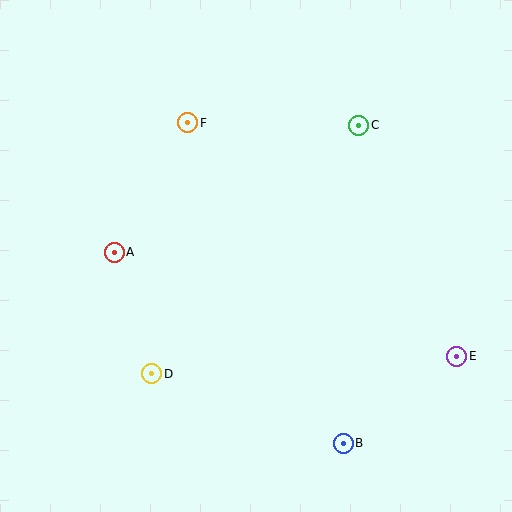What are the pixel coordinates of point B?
Point B is at (343, 443).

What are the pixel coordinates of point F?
Point F is at (188, 123).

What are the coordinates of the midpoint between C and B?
The midpoint between C and B is at (351, 284).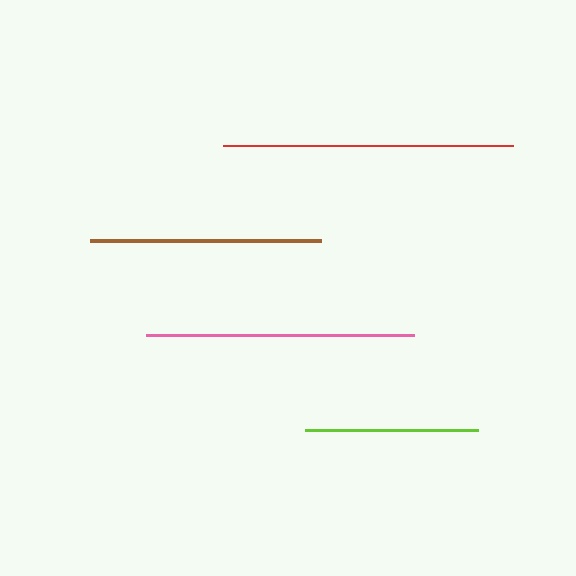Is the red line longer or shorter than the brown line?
The red line is longer than the brown line.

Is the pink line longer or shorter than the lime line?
The pink line is longer than the lime line.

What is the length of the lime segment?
The lime segment is approximately 173 pixels long.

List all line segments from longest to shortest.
From longest to shortest: red, pink, brown, lime.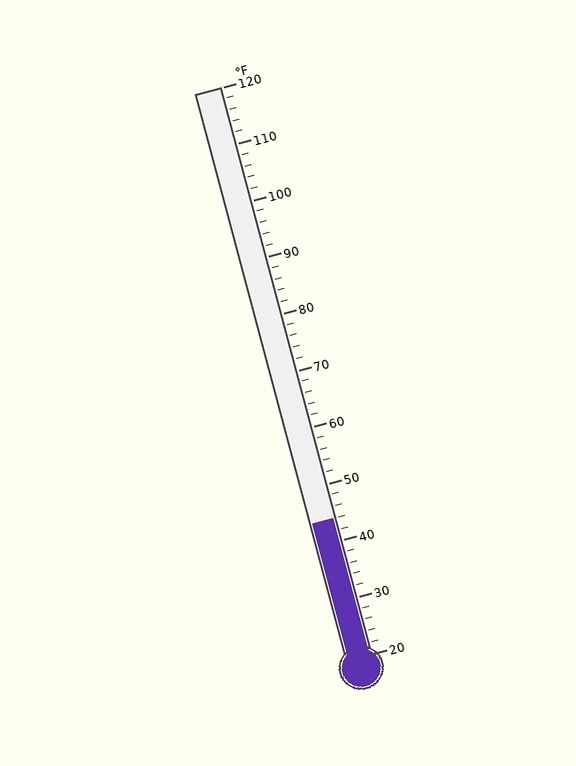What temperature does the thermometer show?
The thermometer shows approximately 44°F.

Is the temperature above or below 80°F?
The temperature is below 80°F.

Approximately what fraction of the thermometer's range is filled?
The thermometer is filled to approximately 25% of its range.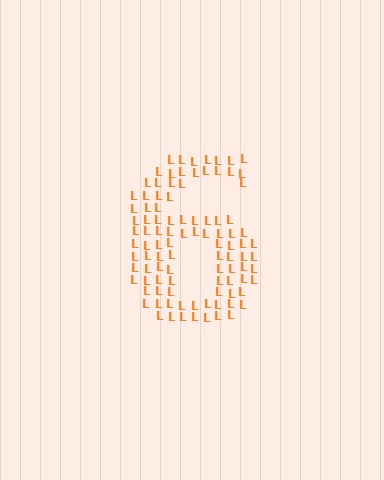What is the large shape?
The large shape is the digit 6.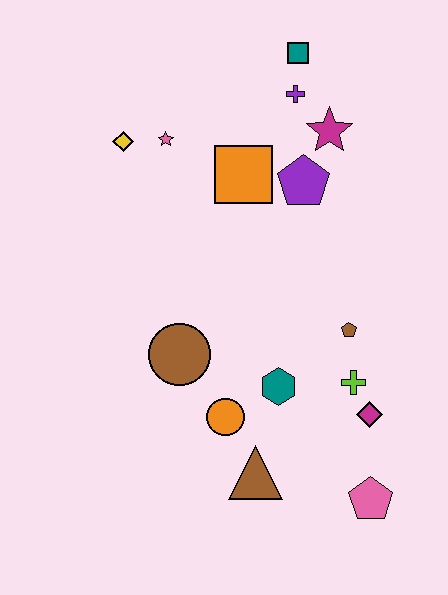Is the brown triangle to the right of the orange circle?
Yes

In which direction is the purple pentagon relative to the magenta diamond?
The purple pentagon is above the magenta diamond.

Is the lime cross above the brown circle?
No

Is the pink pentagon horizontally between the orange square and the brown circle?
No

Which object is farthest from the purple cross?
The pink pentagon is farthest from the purple cross.